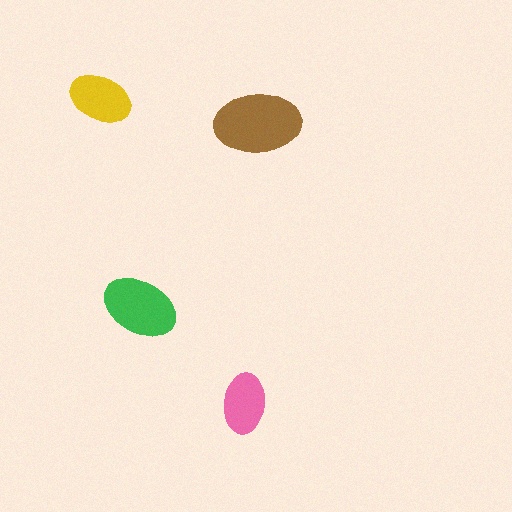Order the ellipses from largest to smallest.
the brown one, the green one, the yellow one, the pink one.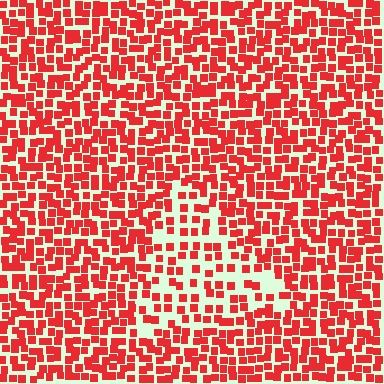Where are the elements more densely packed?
The elements are more densely packed outside the triangle boundary.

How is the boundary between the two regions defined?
The boundary is defined by a change in element density (approximately 1.9x ratio). All elements are the same color, size, and shape.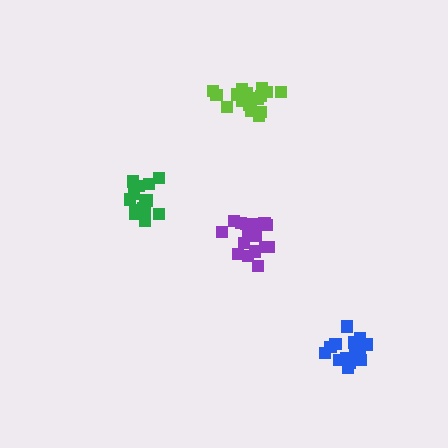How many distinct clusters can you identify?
There are 4 distinct clusters.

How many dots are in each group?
Group 1: 15 dots, Group 2: 15 dots, Group 3: 16 dots, Group 4: 18 dots (64 total).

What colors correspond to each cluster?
The clusters are colored: blue, green, purple, lime.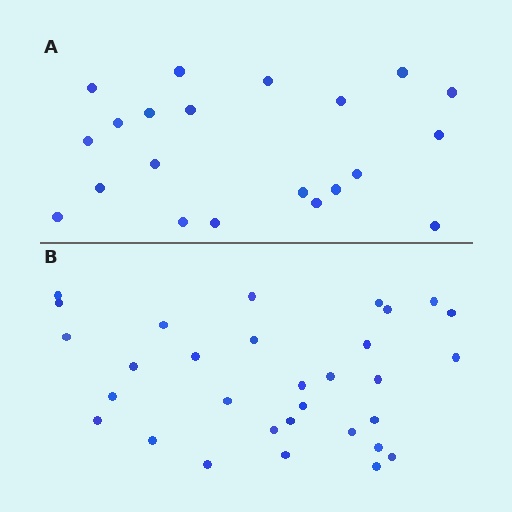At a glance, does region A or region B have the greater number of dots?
Region B (the bottom region) has more dots.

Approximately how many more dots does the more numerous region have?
Region B has roughly 10 or so more dots than region A.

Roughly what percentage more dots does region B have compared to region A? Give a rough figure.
About 50% more.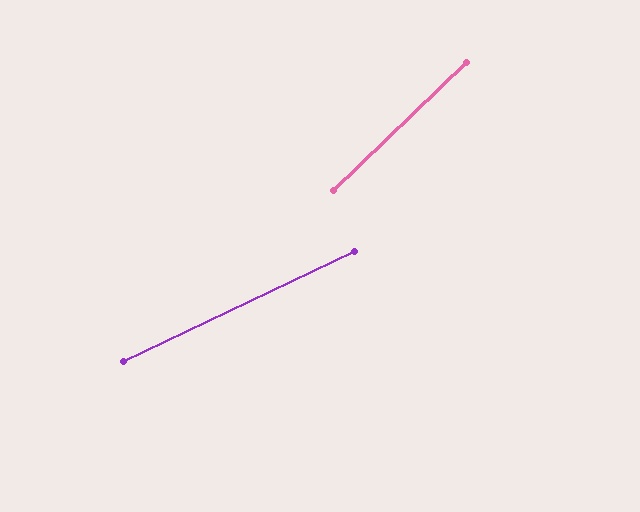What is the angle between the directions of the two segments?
Approximately 19 degrees.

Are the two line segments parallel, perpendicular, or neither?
Neither parallel nor perpendicular — they differ by about 19°.